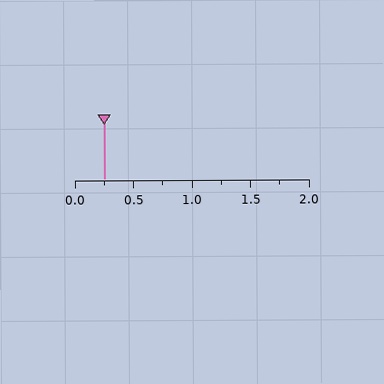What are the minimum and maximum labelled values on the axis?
The axis runs from 0.0 to 2.0.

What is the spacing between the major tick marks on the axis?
The major ticks are spaced 0.5 apart.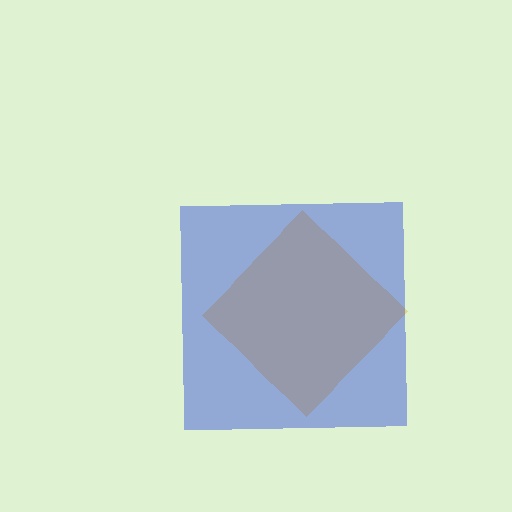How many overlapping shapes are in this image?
There are 2 overlapping shapes in the image.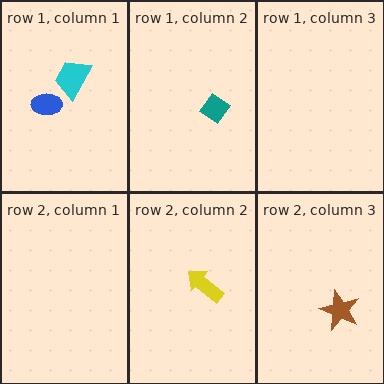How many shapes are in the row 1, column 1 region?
2.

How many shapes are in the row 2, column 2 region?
1.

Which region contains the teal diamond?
The row 1, column 2 region.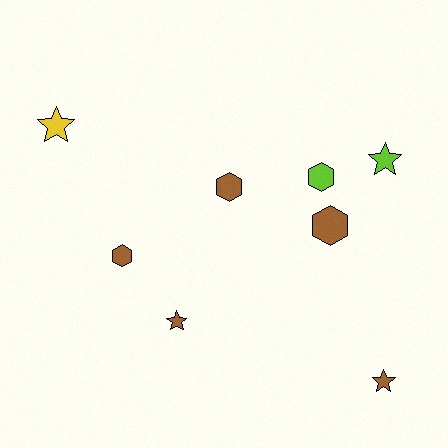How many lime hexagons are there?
There is 1 lime hexagon.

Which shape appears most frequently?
Star, with 4 objects.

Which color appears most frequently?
Brown, with 5 objects.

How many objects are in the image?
There are 8 objects.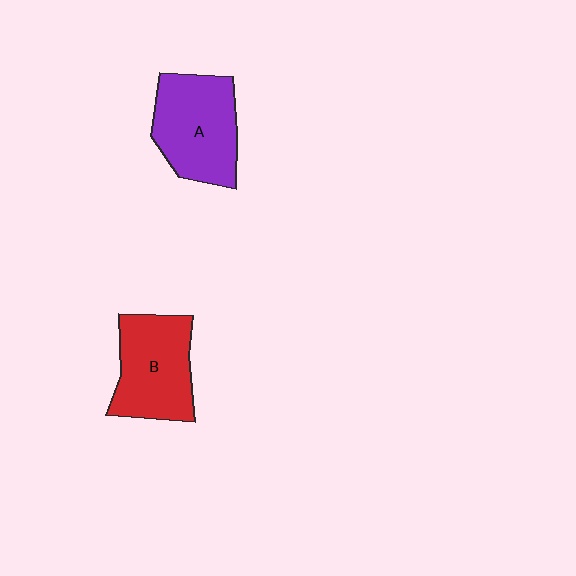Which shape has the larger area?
Shape A (purple).